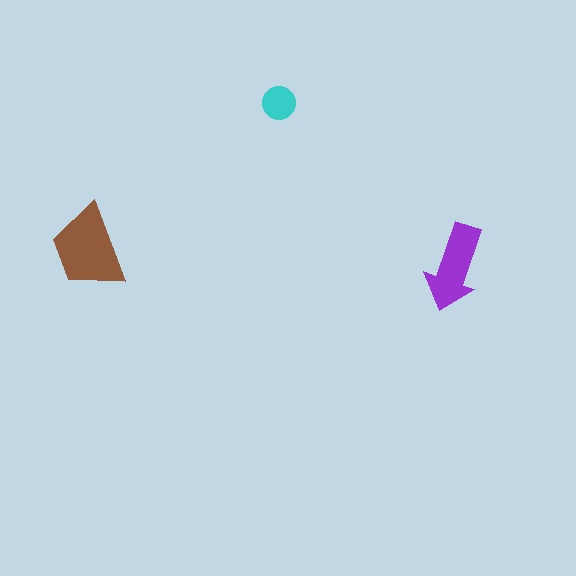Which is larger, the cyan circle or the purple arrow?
The purple arrow.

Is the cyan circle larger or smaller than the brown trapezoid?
Smaller.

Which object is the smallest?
The cyan circle.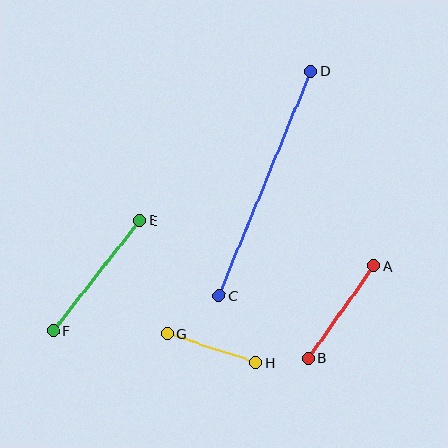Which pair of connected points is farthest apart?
Points C and D are farthest apart.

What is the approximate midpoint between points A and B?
The midpoint is at approximately (341, 312) pixels.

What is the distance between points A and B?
The distance is approximately 113 pixels.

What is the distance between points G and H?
The distance is approximately 94 pixels.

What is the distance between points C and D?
The distance is approximately 243 pixels.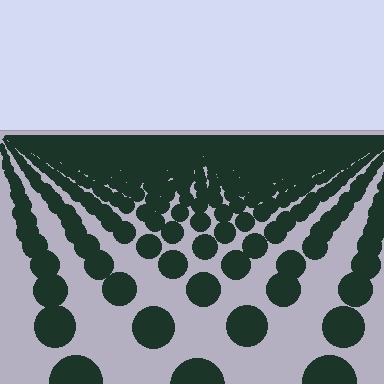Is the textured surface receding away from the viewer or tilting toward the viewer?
The surface is receding away from the viewer. Texture elements get smaller and denser toward the top.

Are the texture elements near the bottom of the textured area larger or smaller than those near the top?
Larger. Near the bottom, elements are closer to the viewer and appear at a bigger on-screen size.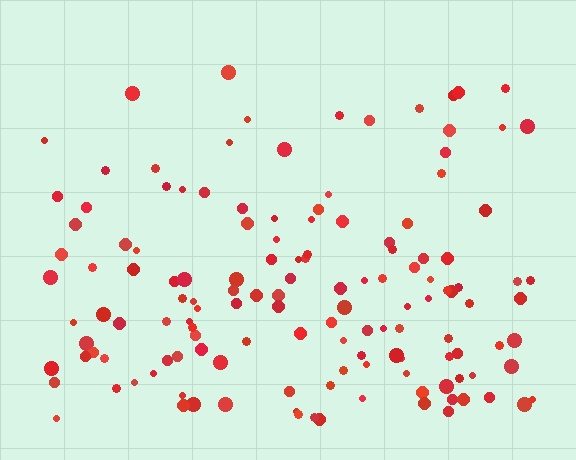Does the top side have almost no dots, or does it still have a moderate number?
Still a moderate number, just noticeably fewer than the bottom.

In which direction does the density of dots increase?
From top to bottom, with the bottom side densest.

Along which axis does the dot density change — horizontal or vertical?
Vertical.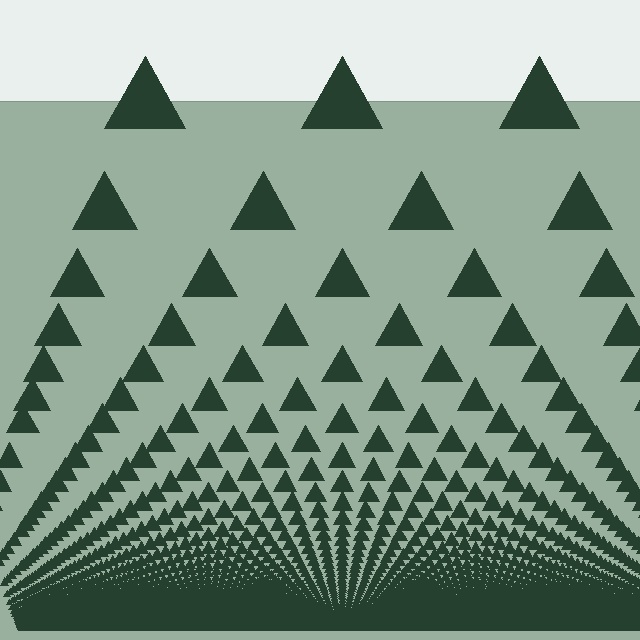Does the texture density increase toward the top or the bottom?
Density increases toward the bottom.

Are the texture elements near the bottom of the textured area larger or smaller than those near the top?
Smaller. The gradient is inverted — elements near the bottom are smaller and denser.